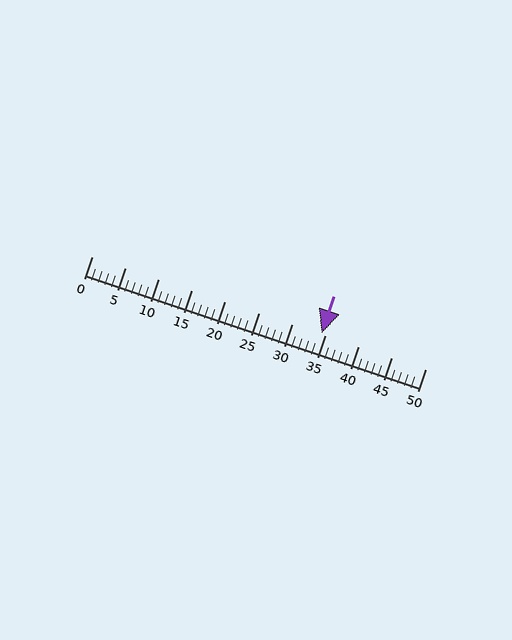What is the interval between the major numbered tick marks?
The major tick marks are spaced 5 units apart.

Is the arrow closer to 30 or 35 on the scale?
The arrow is closer to 35.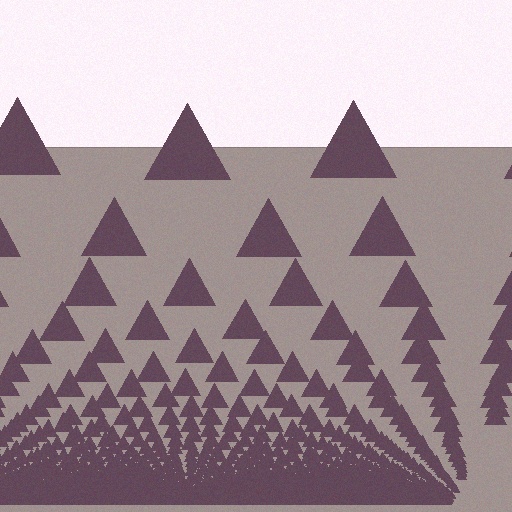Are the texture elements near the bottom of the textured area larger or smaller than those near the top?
Smaller. The gradient is inverted — elements near the bottom are smaller and denser.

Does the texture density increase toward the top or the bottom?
Density increases toward the bottom.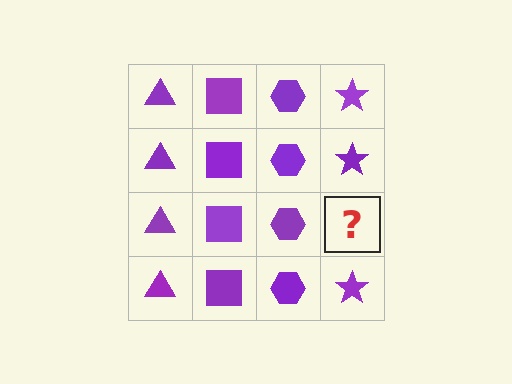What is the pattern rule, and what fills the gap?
The rule is that each column has a consistent shape. The gap should be filled with a purple star.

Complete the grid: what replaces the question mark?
The question mark should be replaced with a purple star.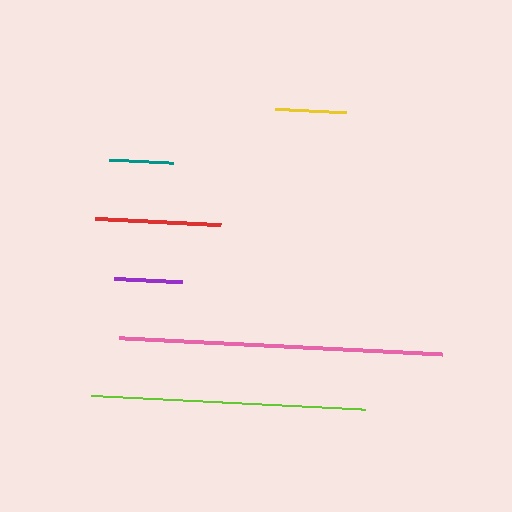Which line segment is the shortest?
The teal line is the shortest at approximately 64 pixels.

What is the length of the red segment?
The red segment is approximately 127 pixels long.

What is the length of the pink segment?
The pink segment is approximately 324 pixels long.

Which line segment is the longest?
The pink line is the longest at approximately 324 pixels.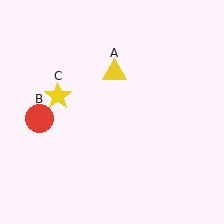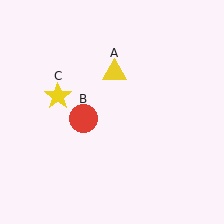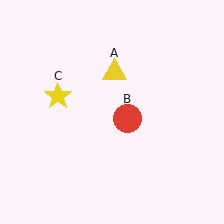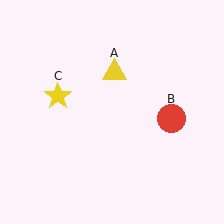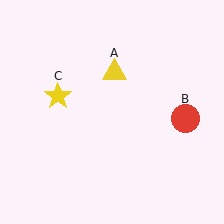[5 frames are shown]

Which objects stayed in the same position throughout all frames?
Yellow triangle (object A) and yellow star (object C) remained stationary.